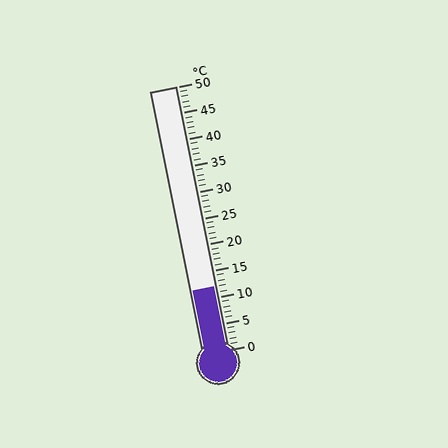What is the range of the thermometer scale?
The thermometer scale ranges from 0°C to 50°C.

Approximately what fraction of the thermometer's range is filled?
The thermometer is filled to approximately 25% of its range.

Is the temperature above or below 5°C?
The temperature is above 5°C.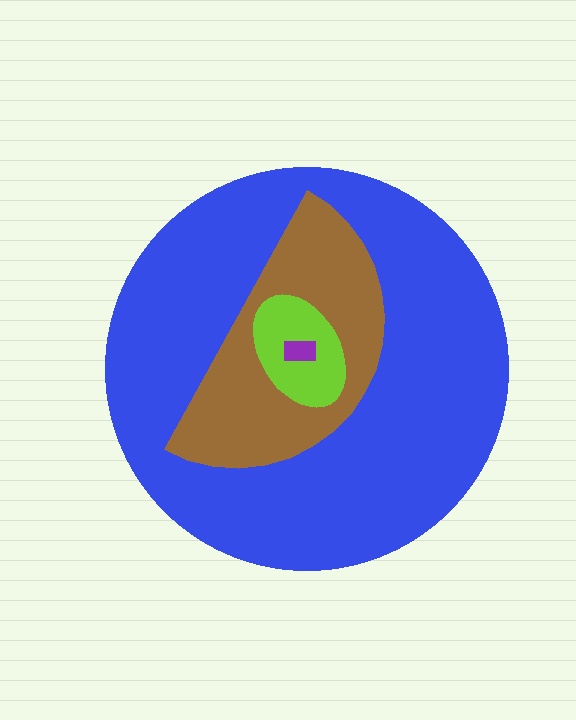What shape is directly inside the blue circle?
The brown semicircle.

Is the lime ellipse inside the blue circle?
Yes.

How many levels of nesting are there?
4.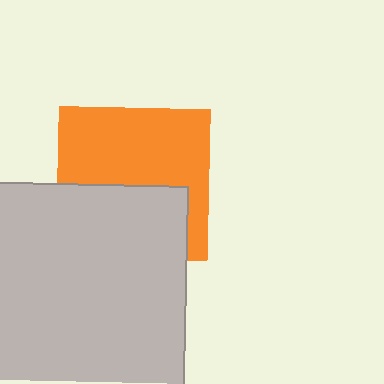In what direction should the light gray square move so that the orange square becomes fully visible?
The light gray square should move down. That is the shortest direction to clear the overlap and leave the orange square fully visible.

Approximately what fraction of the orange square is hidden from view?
Roughly 43% of the orange square is hidden behind the light gray square.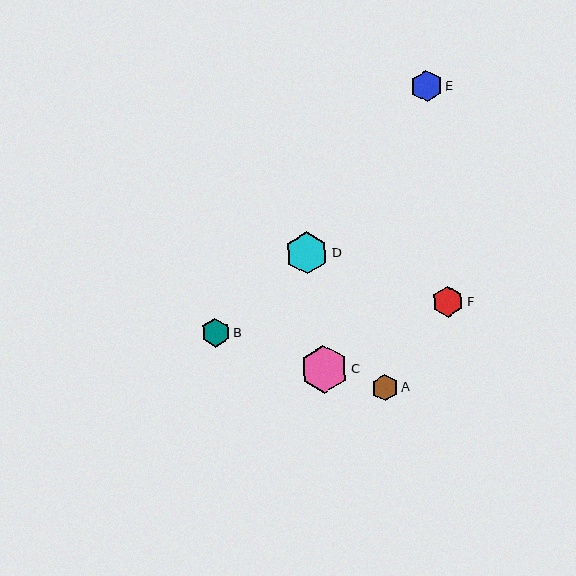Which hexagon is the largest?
Hexagon C is the largest with a size of approximately 48 pixels.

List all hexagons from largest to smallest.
From largest to smallest: C, D, E, F, B, A.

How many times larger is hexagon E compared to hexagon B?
Hexagon E is approximately 1.1 times the size of hexagon B.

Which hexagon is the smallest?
Hexagon A is the smallest with a size of approximately 26 pixels.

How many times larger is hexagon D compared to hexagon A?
Hexagon D is approximately 1.6 times the size of hexagon A.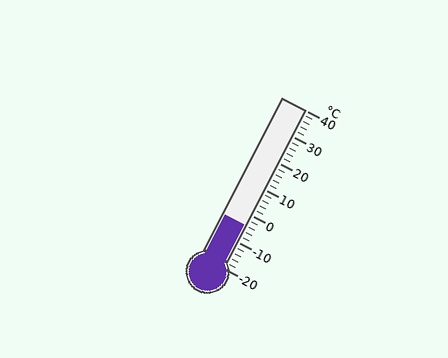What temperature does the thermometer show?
The thermometer shows approximately -4°C.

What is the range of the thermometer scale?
The thermometer scale ranges from -20°C to 40°C.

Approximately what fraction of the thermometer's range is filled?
The thermometer is filled to approximately 25% of its range.